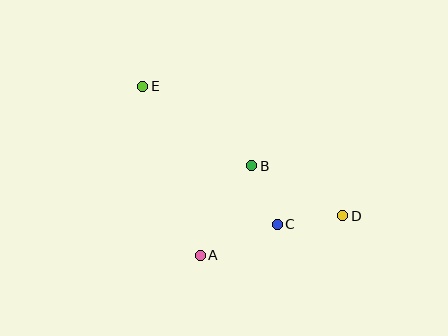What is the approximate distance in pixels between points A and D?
The distance between A and D is approximately 148 pixels.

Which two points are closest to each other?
Points B and C are closest to each other.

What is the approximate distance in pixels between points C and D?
The distance between C and D is approximately 66 pixels.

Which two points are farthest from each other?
Points D and E are farthest from each other.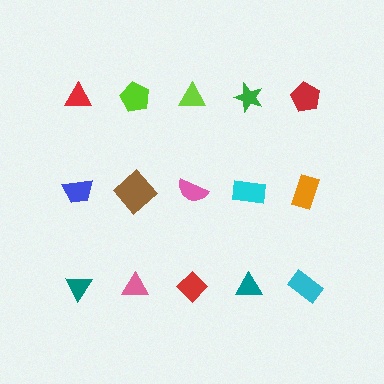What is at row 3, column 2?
A pink triangle.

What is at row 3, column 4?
A teal triangle.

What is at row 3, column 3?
A red diamond.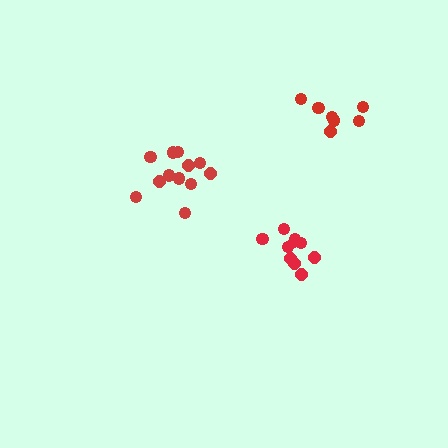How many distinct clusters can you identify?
There are 3 distinct clusters.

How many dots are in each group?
Group 1: 10 dots, Group 2: 7 dots, Group 3: 12 dots (29 total).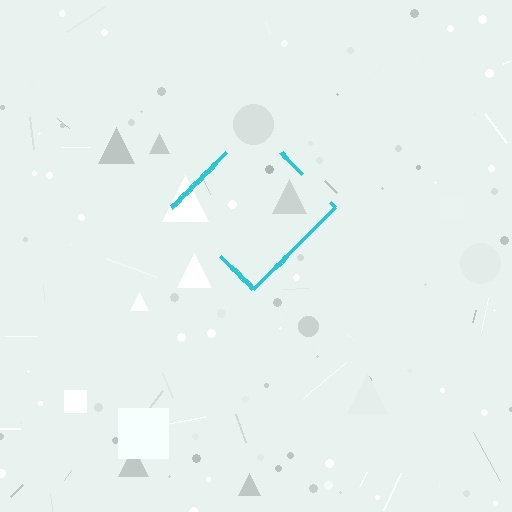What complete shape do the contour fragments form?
The contour fragments form a diamond.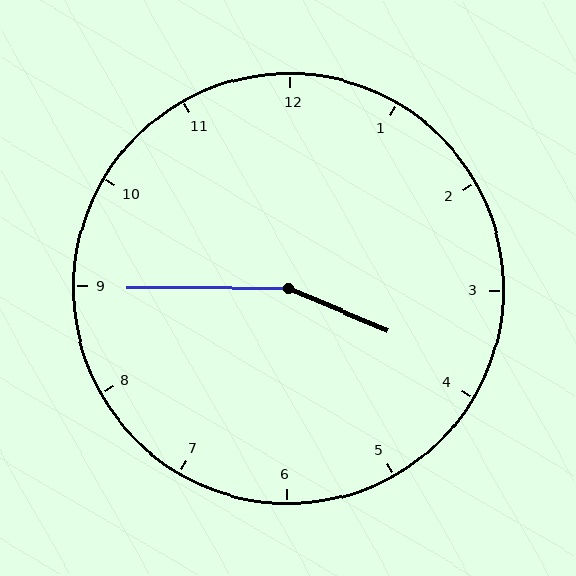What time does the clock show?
3:45.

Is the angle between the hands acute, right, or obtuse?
It is obtuse.